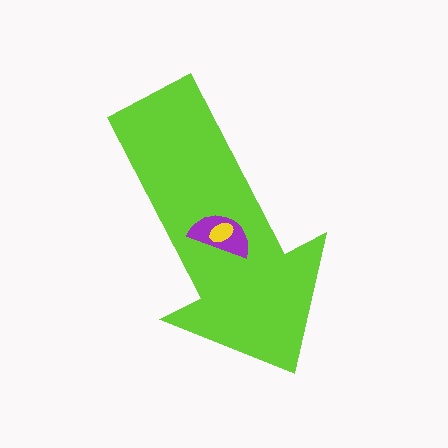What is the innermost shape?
The yellow ellipse.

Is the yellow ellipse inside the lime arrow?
Yes.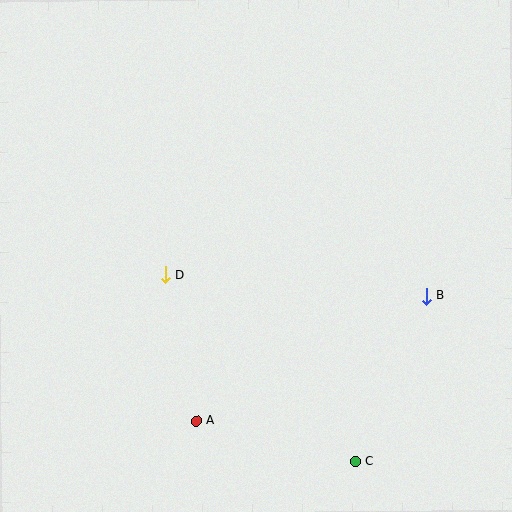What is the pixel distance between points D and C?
The distance between D and C is 266 pixels.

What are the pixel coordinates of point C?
Point C is at (355, 461).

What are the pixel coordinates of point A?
Point A is at (196, 421).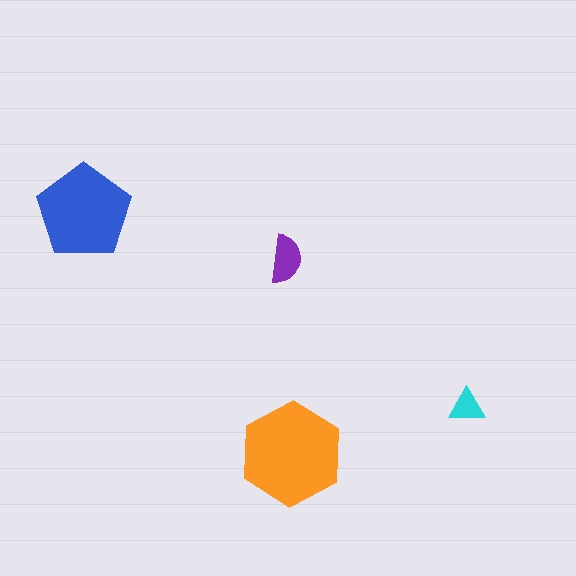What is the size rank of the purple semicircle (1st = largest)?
3rd.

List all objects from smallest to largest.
The cyan triangle, the purple semicircle, the blue pentagon, the orange hexagon.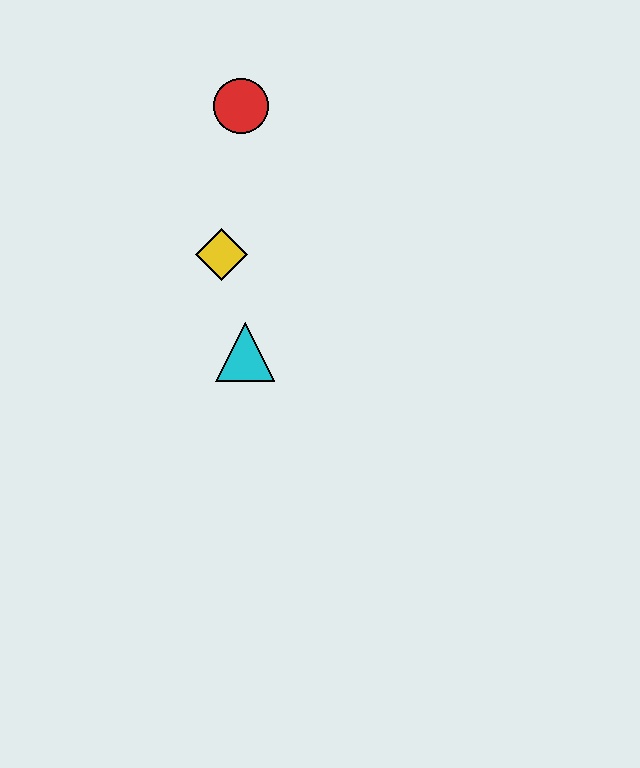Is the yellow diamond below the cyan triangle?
No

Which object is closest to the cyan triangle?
The yellow diamond is closest to the cyan triangle.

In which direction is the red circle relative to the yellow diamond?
The red circle is above the yellow diamond.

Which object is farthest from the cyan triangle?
The red circle is farthest from the cyan triangle.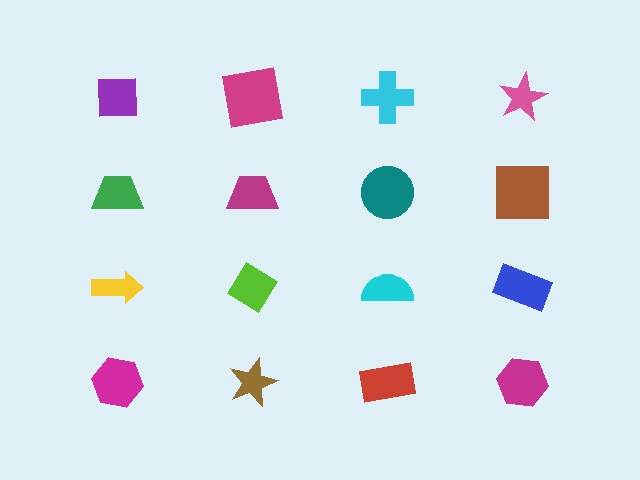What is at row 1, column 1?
A purple square.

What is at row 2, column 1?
A green trapezoid.